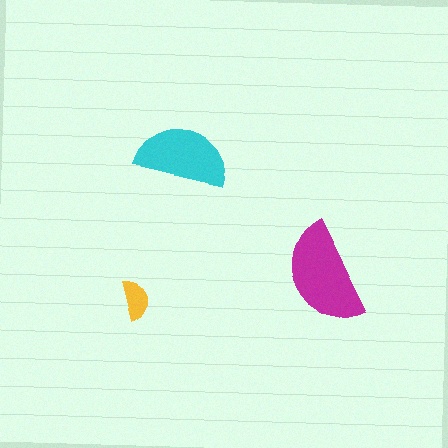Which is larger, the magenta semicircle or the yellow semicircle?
The magenta one.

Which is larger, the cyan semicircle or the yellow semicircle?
The cyan one.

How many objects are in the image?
There are 3 objects in the image.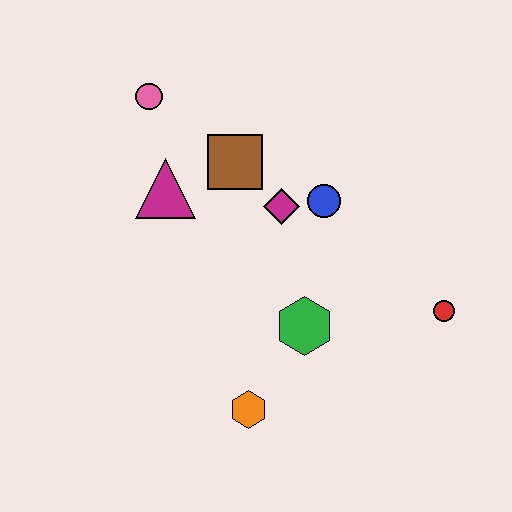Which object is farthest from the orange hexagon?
The pink circle is farthest from the orange hexagon.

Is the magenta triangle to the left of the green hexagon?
Yes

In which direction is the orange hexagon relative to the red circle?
The orange hexagon is to the left of the red circle.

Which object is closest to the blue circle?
The magenta diamond is closest to the blue circle.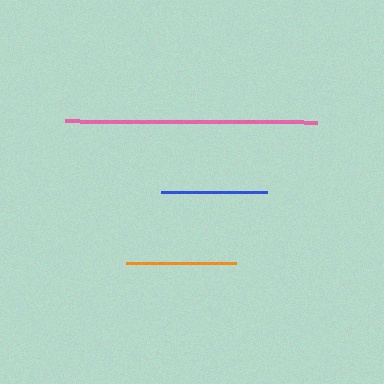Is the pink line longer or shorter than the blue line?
The pink line is longer than the blue line.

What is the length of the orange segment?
The orange segment is approximately 110 pixels long.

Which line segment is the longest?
The pink line is the longest at approximately 252 pixels.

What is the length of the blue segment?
The blue segment is approximately 105 pixels long.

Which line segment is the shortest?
The blue line is the shortest at approximately 105 pixels.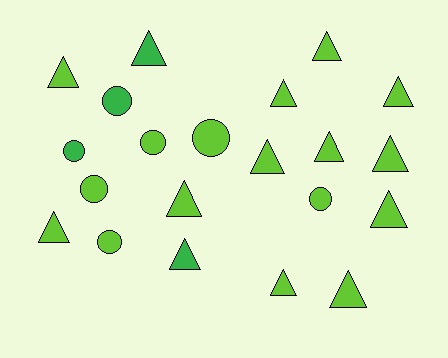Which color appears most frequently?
Lime, with 17 objects.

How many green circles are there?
There are 2 green circles.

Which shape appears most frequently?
Triangle, with 14 objects.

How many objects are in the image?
There are 21 objects.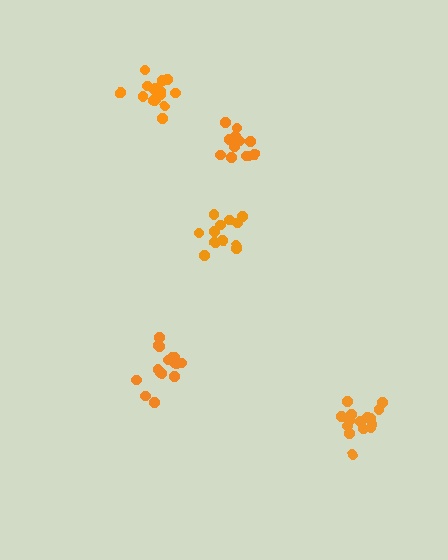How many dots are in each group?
Group 1: 17 dots, Group 2: 15 dots, Group 3: 13 dots, Group 4: 15 dots, Group 5: 13 dots (73 total).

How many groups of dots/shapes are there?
There are 5 groups.